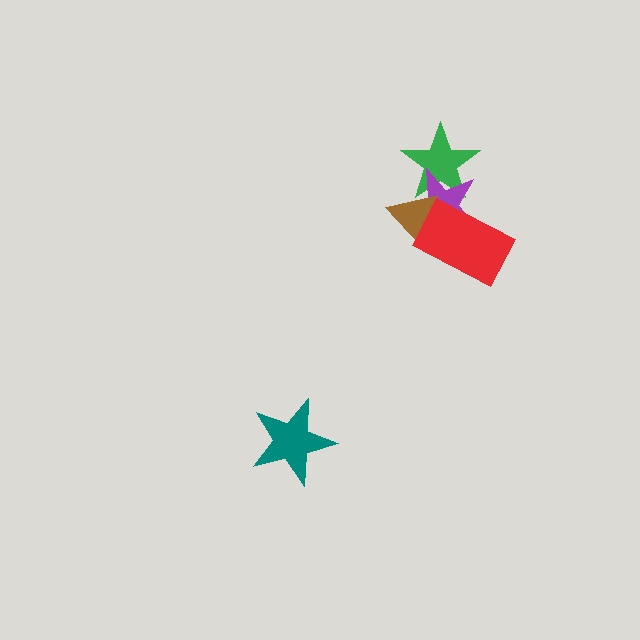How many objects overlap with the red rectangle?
2 objects overlap with the red rectangle.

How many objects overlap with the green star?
2 objects overlap with the green star.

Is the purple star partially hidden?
Yes, it is partially covered by another shape.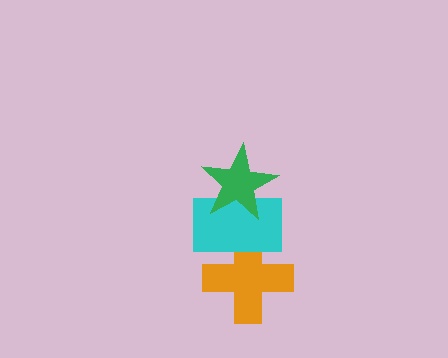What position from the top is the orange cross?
The orange cross is 3rd from the top.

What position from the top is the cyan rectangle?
The cyan rectangle is 2nd from the top.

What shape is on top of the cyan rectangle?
The green star is on top of the cyan rectangle.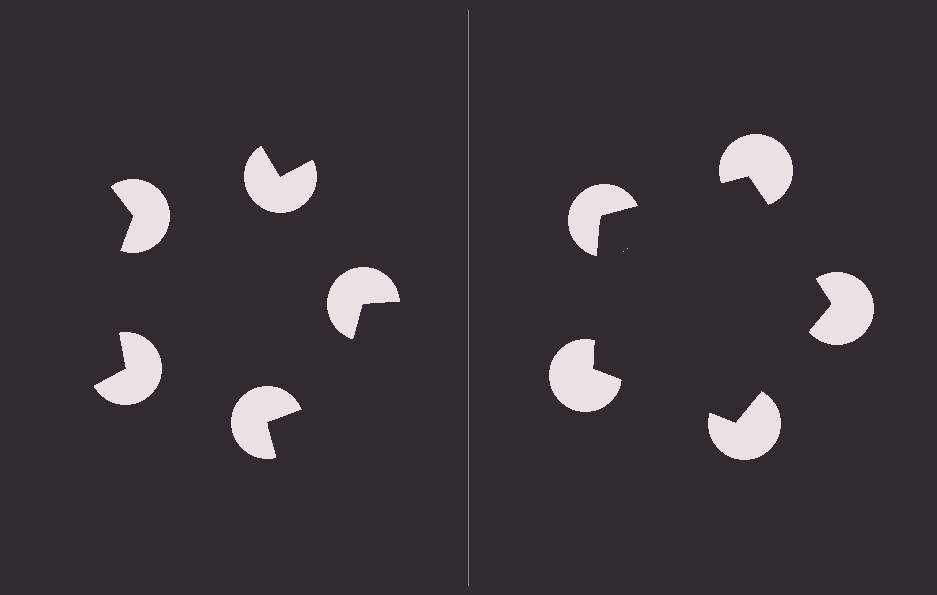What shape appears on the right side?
An illusory pentagon.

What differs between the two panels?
The pac-man discs are positioned identically on both sides; only the wedge orientations differ. On the right they align to a pentagon; on the left they are misaligned.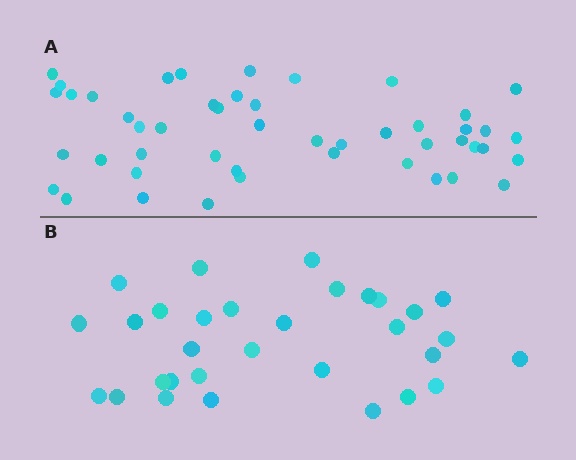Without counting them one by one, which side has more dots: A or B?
Region A (the top region) has more dots.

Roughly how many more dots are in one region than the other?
Region A has approximately 15 more dots than region B.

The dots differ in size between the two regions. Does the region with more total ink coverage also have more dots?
No. Region B has more total ink coverage because its dots are larger, but region A actually contains more individual dots. Total area can be misleading — the number of items is what matters here.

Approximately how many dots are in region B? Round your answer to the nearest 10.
About 30 dots. (The exact count is 31, which rounds to 30.)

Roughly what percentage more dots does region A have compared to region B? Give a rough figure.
About 55% more.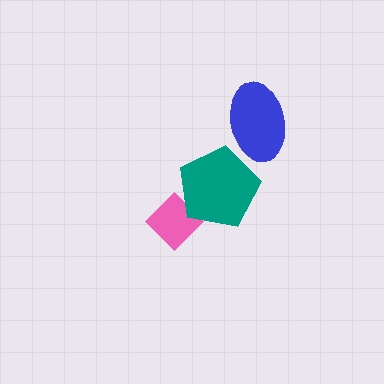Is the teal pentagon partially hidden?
No, no other shape covers it.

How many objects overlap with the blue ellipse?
0 objects overlap with the blue ellipse.